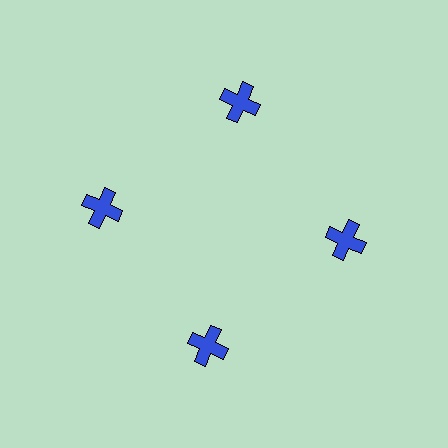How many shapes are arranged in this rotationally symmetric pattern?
There are 4 shapes, arranged in 4 groups of 1.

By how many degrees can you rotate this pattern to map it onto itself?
The pattern maps onto itself every 90 degrees of rotation.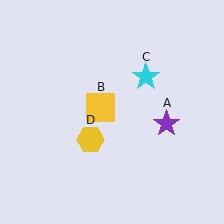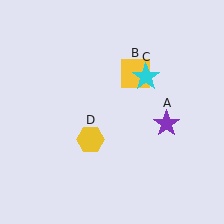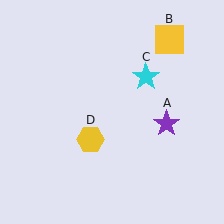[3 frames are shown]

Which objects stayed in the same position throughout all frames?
Purple star (object A) and cyan star (object C) and yellow hexagon (object D) remained stationary.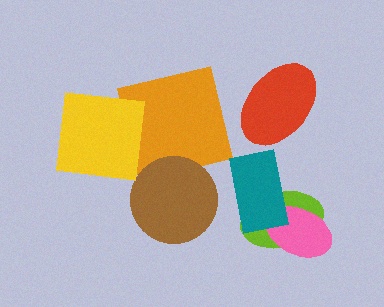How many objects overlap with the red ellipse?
0 objects overlap with the red ellipse.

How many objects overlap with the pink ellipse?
2 objects overlap with the pink ellipse.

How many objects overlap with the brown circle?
1 object overlaps with the brown circle.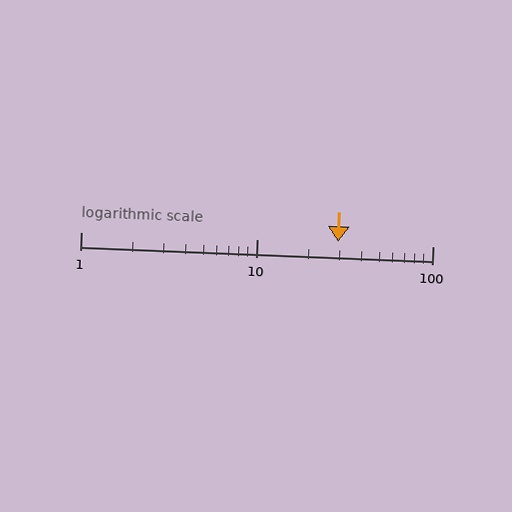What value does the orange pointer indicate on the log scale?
The pointer indicates approximately 29.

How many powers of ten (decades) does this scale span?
The scale spans 2 decades, from 1 to 100.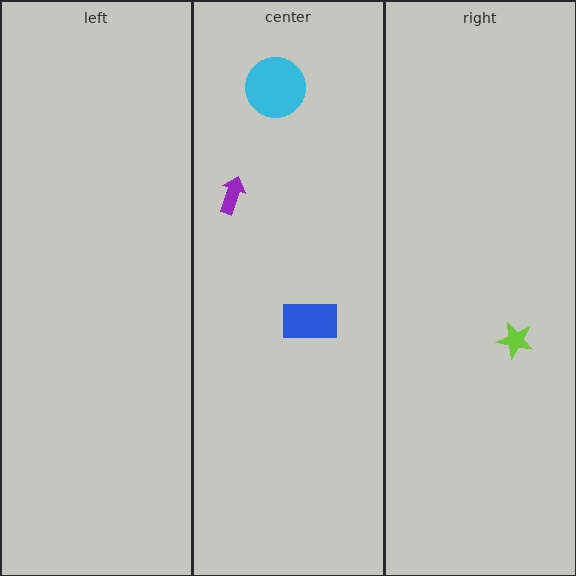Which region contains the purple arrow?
The center region.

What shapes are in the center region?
The cyan circle, the blue rectangle, the purple arrow.